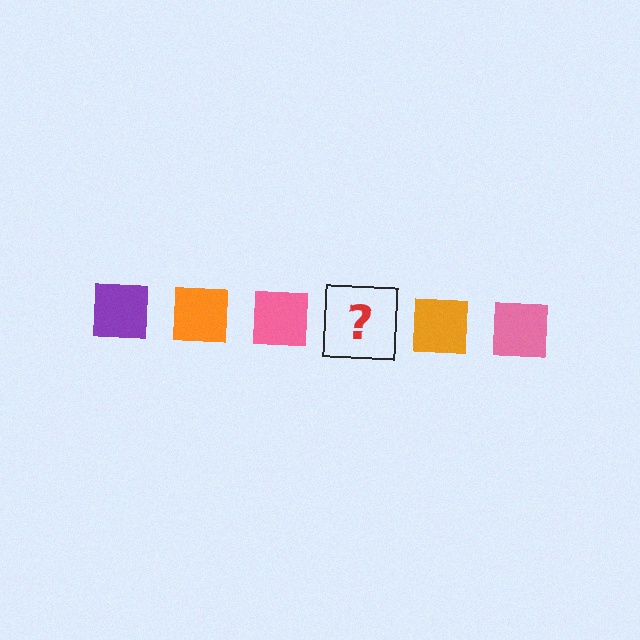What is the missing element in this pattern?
The missing element is a purple square.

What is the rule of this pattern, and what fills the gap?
The rule is that the pattern cycles through purple, orange, pink squares. The gap should be filled with a purple square.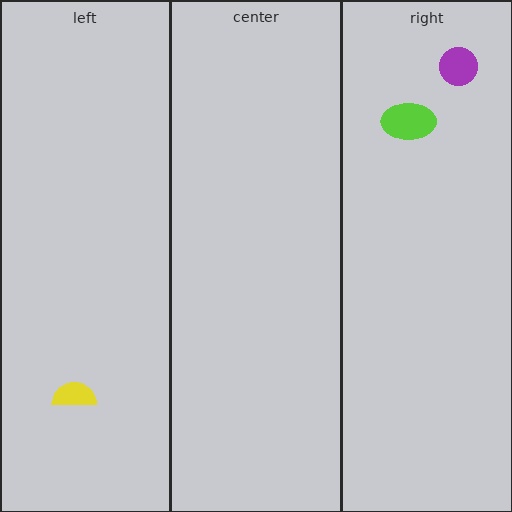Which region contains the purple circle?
The right region.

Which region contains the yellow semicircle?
The left region.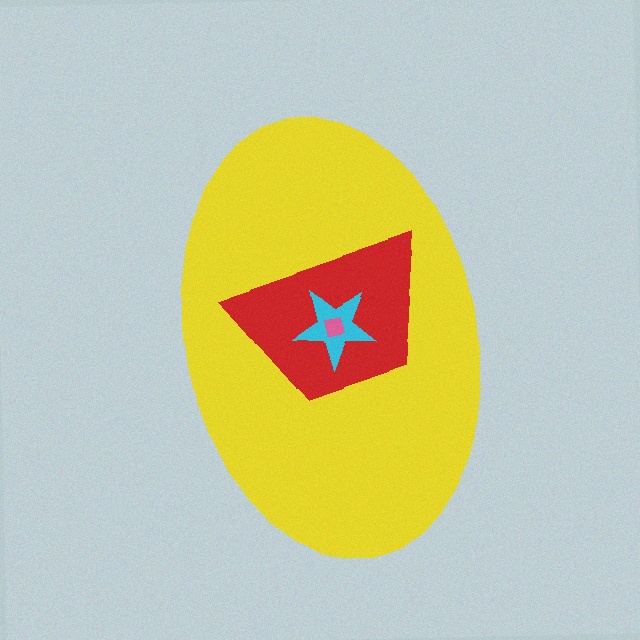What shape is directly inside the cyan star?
The pink square.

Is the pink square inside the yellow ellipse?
Yes.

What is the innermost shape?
The pink square.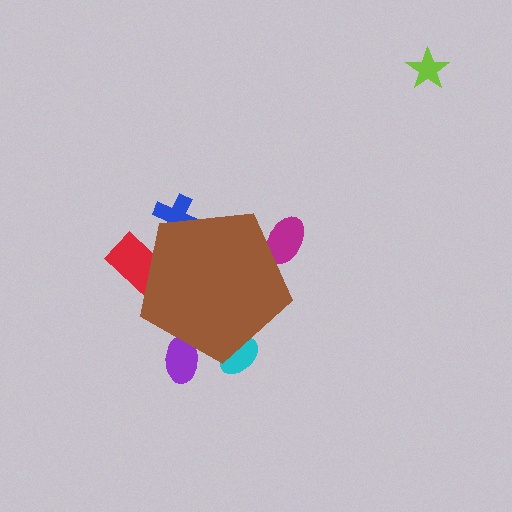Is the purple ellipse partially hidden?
Yes, the purple ellipse is partially hidden behind the brown pentagon.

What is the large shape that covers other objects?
A brown pentagon.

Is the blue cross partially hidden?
Yes, the blue cross is partially hidden behind the brown pentagon.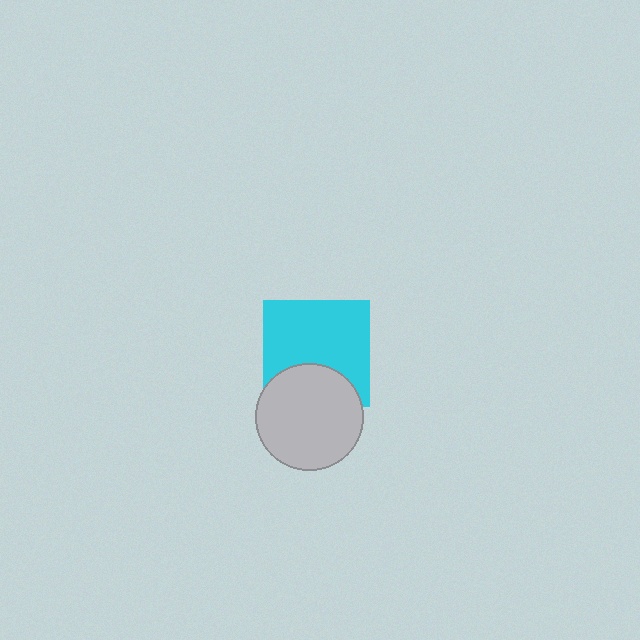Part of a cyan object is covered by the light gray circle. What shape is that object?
It is a square.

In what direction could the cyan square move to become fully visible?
The cyan square could move up. That would shift it out from behind the light gray circle entirely.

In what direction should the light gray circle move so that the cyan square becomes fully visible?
The light gray circle should move down. That is the shortest direction to clear the overlap and leave the cyan square fully visible.